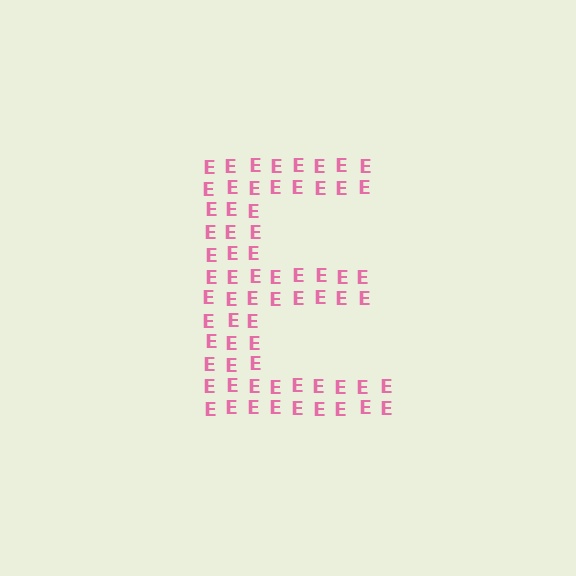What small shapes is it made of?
It is made of small letter E's.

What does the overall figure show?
The overall figure shows the letter E.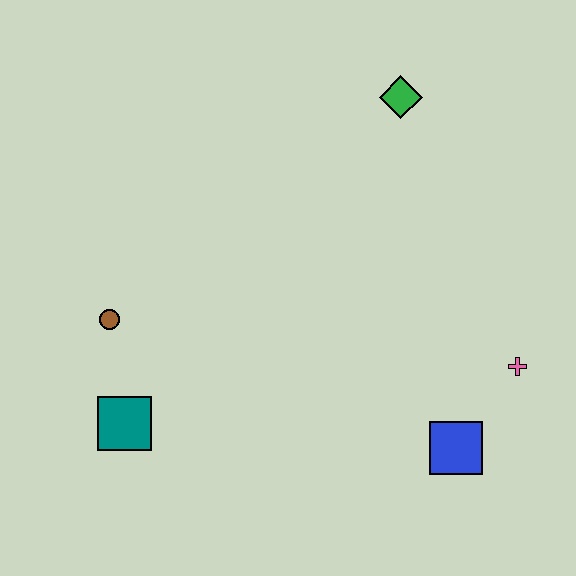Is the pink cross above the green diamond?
No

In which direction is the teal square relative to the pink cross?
The teal square is to the left of the pink cross.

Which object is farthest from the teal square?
The green diamond is farthest from the teal square.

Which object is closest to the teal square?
The brown circle is closest to the teal square.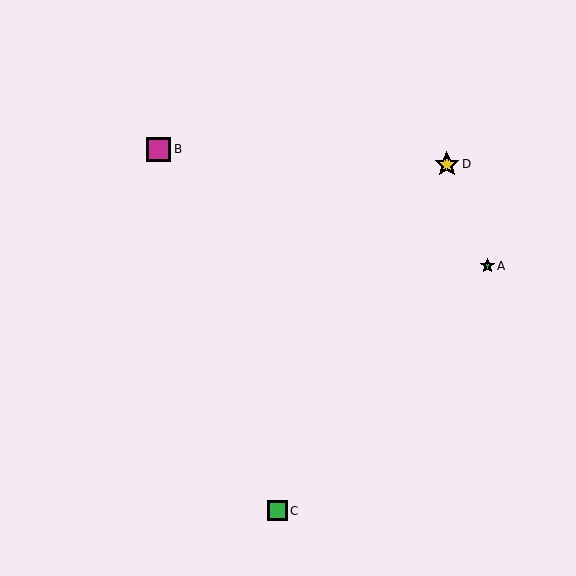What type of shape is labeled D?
Shape D is a yellow star.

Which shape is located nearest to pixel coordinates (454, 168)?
The yellow star (labeled D) at (447, 164) is nearest to that location.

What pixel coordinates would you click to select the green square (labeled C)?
Click at (277, 511) to select the green square C.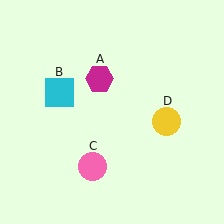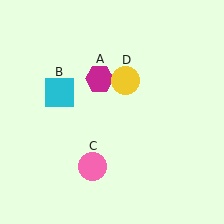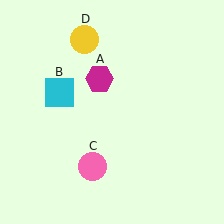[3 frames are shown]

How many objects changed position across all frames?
1 object changed position: yellow circle (object D).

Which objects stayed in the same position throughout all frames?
Magenta hexagon (object A) and cyan square (object B) and pink circle (object C) remained stationary.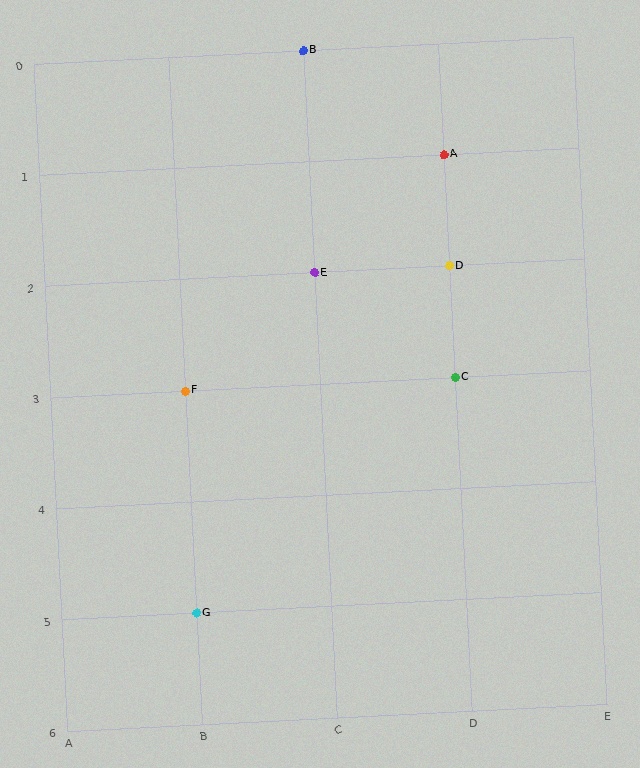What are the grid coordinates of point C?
Point C is at grid coordinates (D, 3).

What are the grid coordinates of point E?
Point E is at grid coordinates (C, 2).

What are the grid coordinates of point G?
Point G is at grid coordinates (B, 5).